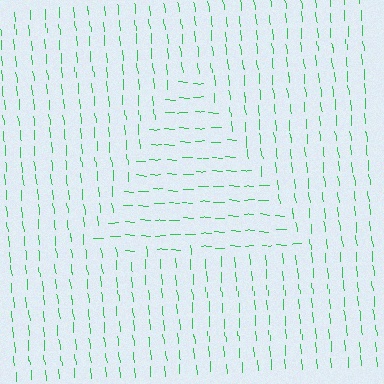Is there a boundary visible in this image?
Yes, there is a texture boundary formed by a change in line orientation.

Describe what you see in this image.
The image is filled with small green line segments. A triangle region in the image has lines oriented differently from the surrounding lines, creating a visible texture boundary.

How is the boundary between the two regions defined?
The boundary is defined purely by a change in line orientation (approximately 82 degrees difference). All lines are the same color and thickness.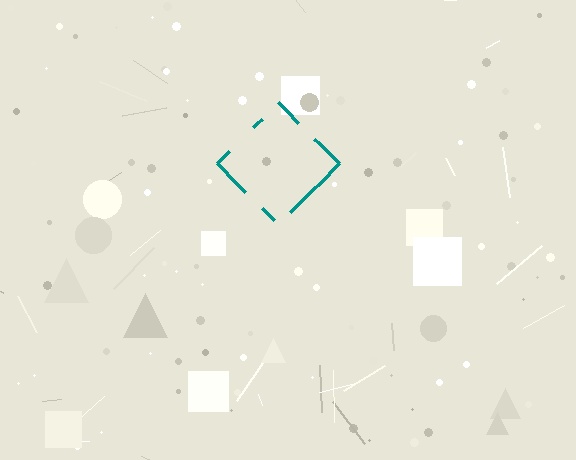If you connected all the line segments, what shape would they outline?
They would outline a diamond.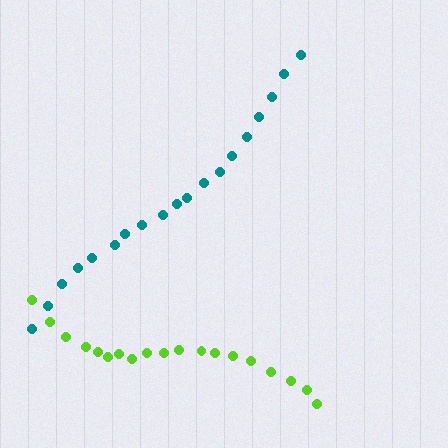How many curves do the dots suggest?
There are 2 distinct paths.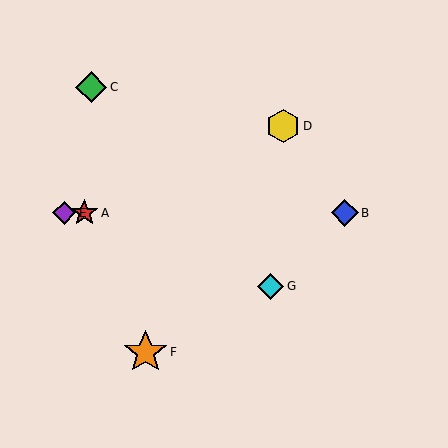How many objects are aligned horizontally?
3 objects (A, B, E) are aligned horizontally.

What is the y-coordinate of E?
Object E is at y≈213.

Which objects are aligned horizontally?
Objects A, B, E are aligned horizontally.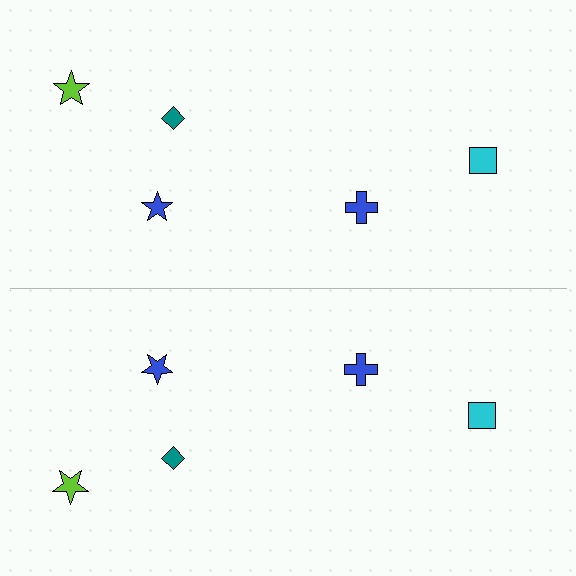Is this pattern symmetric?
Yes, this pattern has bilateral (reflection) symmetry.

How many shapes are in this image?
There are 10 shapes in this image.